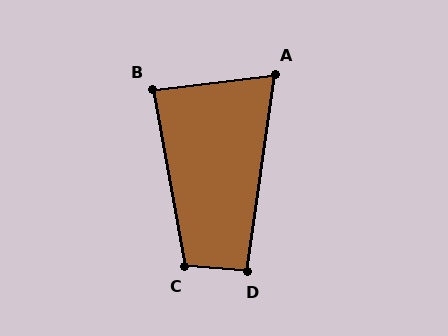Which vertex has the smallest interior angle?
A, at approximately 75 degrees.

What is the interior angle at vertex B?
Approximately 87 degrees (approximately right).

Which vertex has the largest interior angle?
C, at approximately 105 degrees.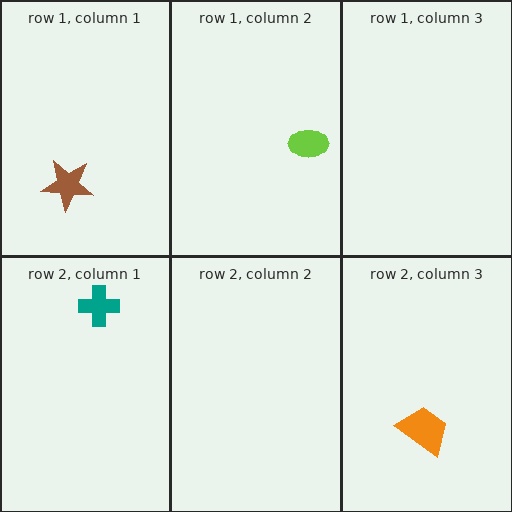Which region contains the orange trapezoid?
The row 2, column 3 region.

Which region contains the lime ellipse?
The row 1, column 2 region.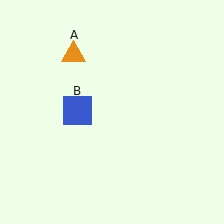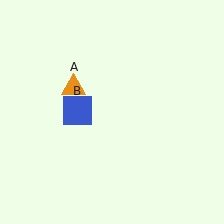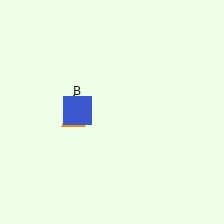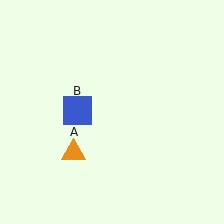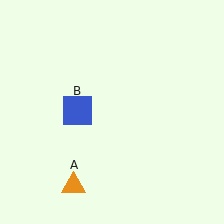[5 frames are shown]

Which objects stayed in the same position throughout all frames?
Blue square (object B) remained stationary.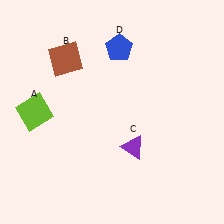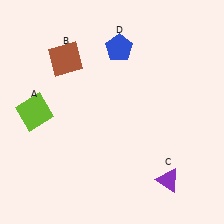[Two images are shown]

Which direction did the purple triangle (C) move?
The purple triangle (C) moved right.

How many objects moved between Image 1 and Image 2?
1 object moved between the two images.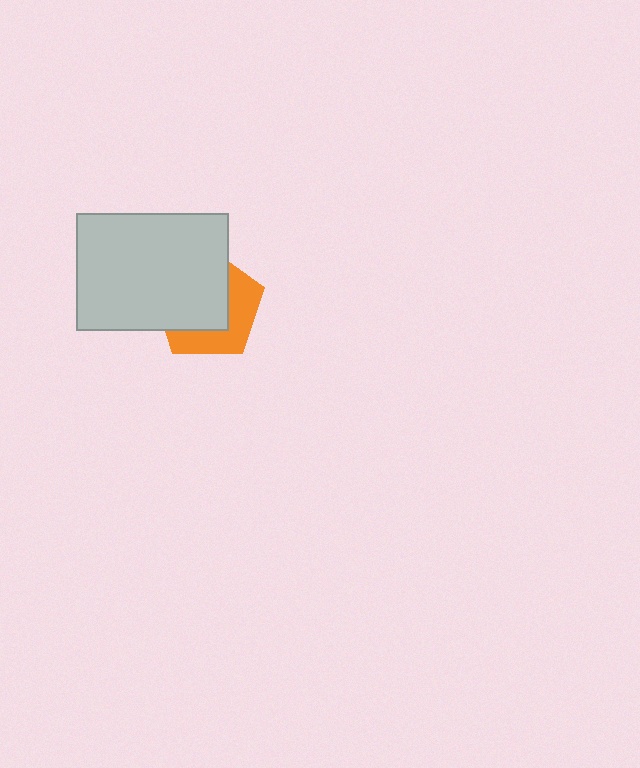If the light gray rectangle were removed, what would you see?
You would see the complete orange pentagon.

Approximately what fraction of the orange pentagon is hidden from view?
Roughly 60% of the orange pentagon is hidden behind the light gray rectangle.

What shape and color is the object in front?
The object in front is a light gray rectangle.